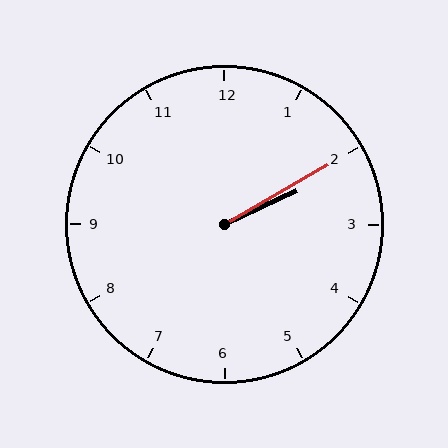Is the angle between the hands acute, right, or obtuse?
It is acute.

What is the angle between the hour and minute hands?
Approximately 5 degrees.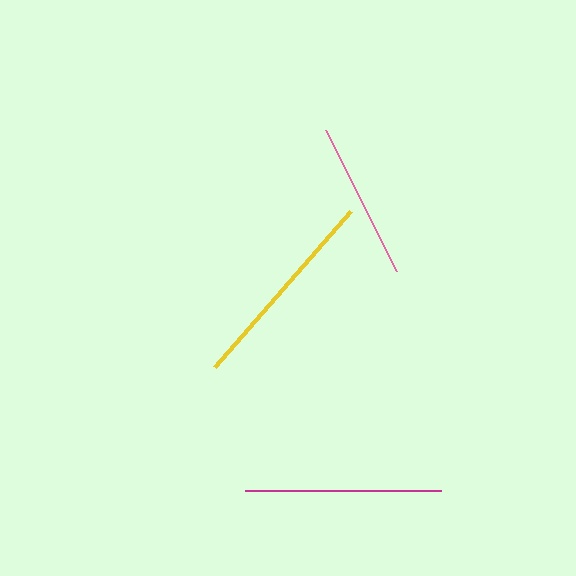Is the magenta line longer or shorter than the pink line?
The magenta line is longer than the pink line.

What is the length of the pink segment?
The pink segment is approximately 158 pixels long.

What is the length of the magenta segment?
The magenta segment is approximately 196 pixels long.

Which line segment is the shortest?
The pink line is the shortest at approximately 158 pixels.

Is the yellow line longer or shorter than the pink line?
The yellow line is longer than the pink line.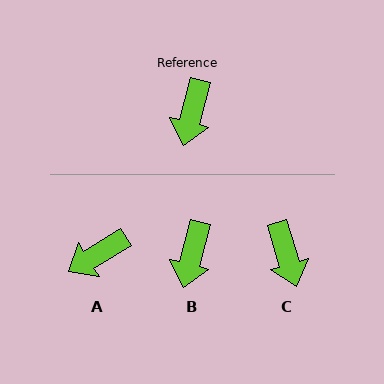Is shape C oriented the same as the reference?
No, it is off by about 31 degrees.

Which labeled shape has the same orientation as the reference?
B.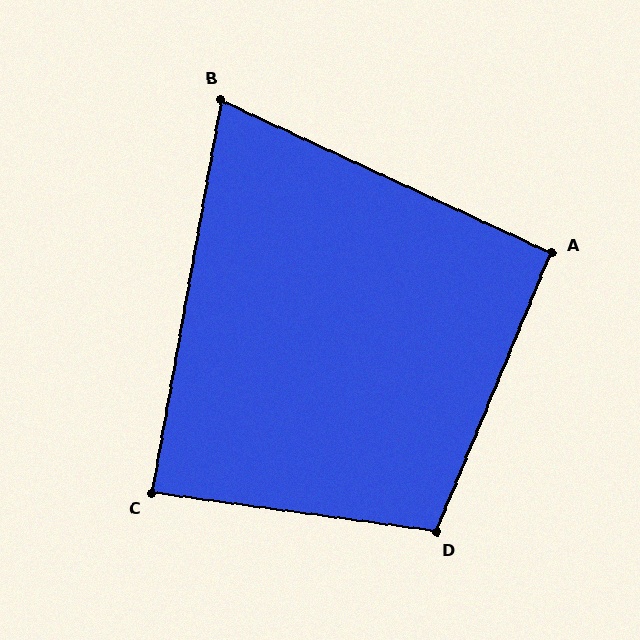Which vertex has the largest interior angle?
D, at approximately 105 degrees.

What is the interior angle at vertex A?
Approximately 92 degrees (approximately right).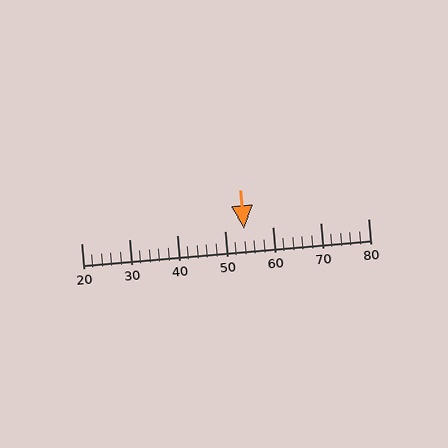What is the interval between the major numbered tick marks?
The major tick marks are spaced 10 units apart.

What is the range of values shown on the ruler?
The ruler shows values from 20 to 80.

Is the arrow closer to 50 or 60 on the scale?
The arrow is closer to 50.